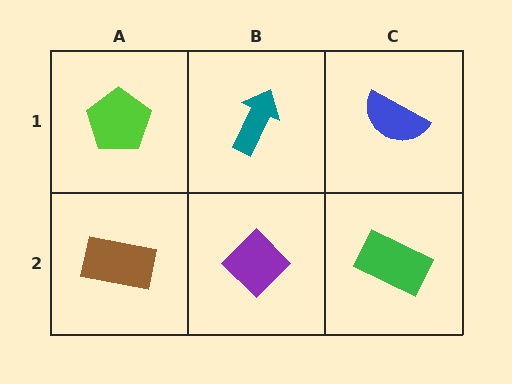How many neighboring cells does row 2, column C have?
2.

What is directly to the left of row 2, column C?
A purple diamond.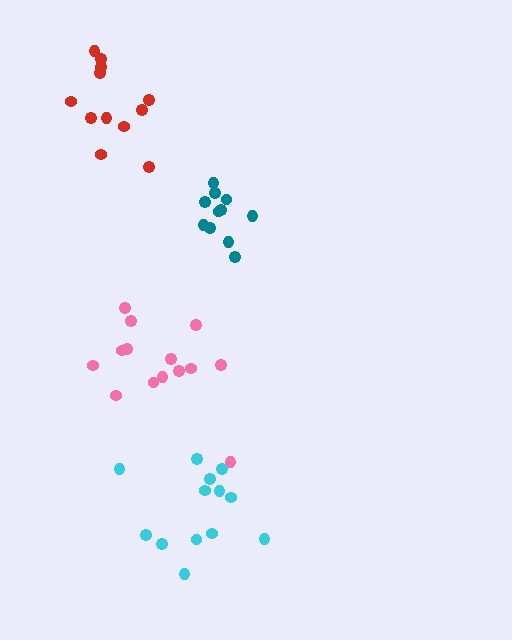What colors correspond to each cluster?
The clusters are colored: pink, cyan, teal, red.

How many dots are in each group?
Group 1: 14 dots, Group 2: 13 dots, Group 3: 11 dots, Group 4: 12 dots (50 total).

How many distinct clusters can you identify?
There are 4 distinct clusters.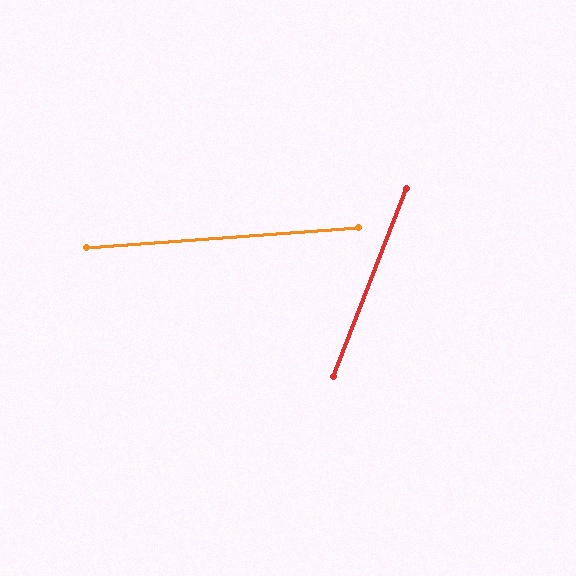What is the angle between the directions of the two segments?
Approximately 64 degrees.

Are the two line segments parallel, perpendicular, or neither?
Neither parallel nor perpendicular — they differ by about 64°.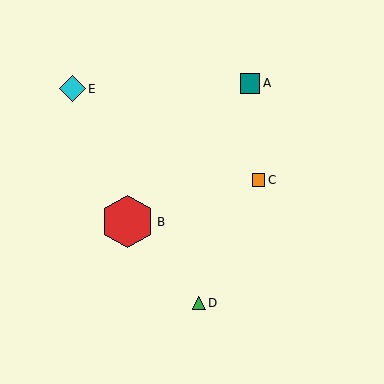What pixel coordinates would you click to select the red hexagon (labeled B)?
Click at (128, 222) to select the red hexagon B.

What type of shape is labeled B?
Shape B is a red hexagon.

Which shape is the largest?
The red hexagon (labeled B) is the largest.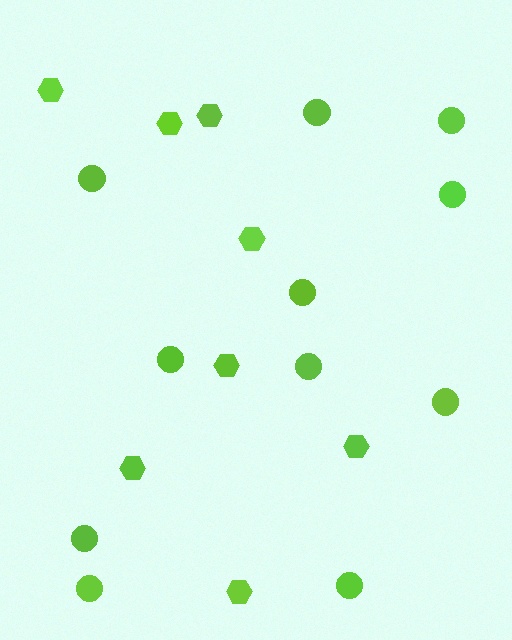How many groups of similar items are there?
There are 2 groups: one group of hexagons (8) and one group of circles (11).